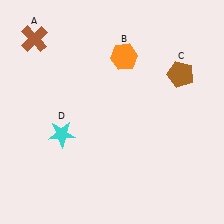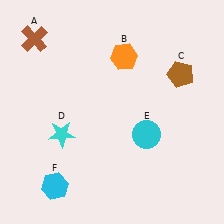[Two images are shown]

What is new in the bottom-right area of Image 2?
A cyan circle (E) was added in the bottom-right area of Image 2.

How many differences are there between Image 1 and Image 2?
There are 2 differences between the two images.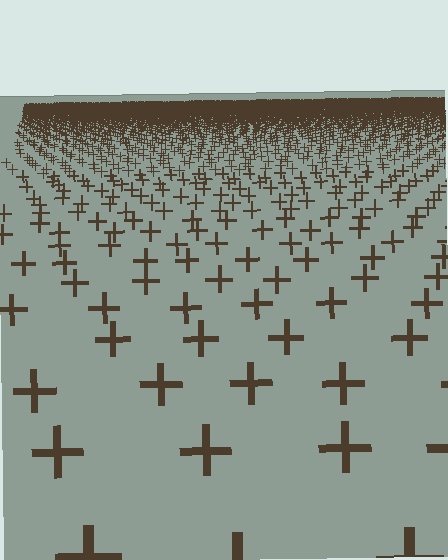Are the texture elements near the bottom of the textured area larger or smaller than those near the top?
Larger. Near the bottom, elements are closer to the viewer and appear at a bigger on-screen size.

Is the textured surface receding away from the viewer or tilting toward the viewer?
The surface is receding away from the viewer. Texture elements get smaller and denser toward the top.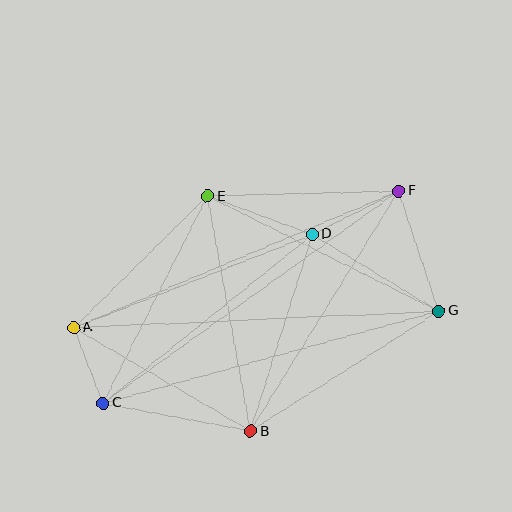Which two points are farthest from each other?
Points A and G are farthest from each other.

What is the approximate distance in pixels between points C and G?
The distance between C and G is approximately 348 pixels.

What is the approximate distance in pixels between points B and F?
The distance between B and F is approximately 282 pixels.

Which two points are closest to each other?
Points A and C are closest to each other.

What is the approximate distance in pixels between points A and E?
The distance between A and E is approximately 188 pixels.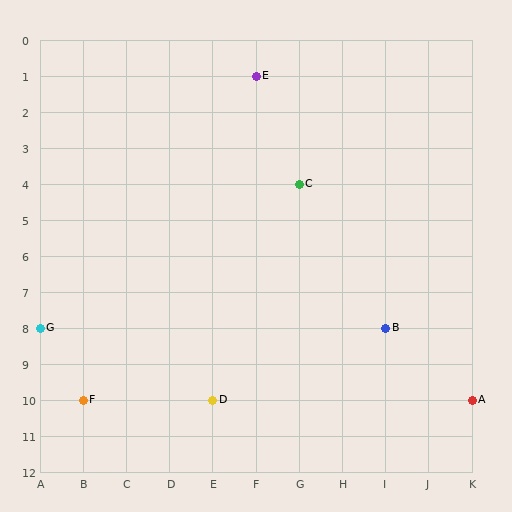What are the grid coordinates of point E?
Point E is at grid coordinates (F, 1).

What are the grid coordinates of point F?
Point F is at grid coordinates (B, 10).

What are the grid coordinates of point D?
Point D is at grid coordinates (E, 10).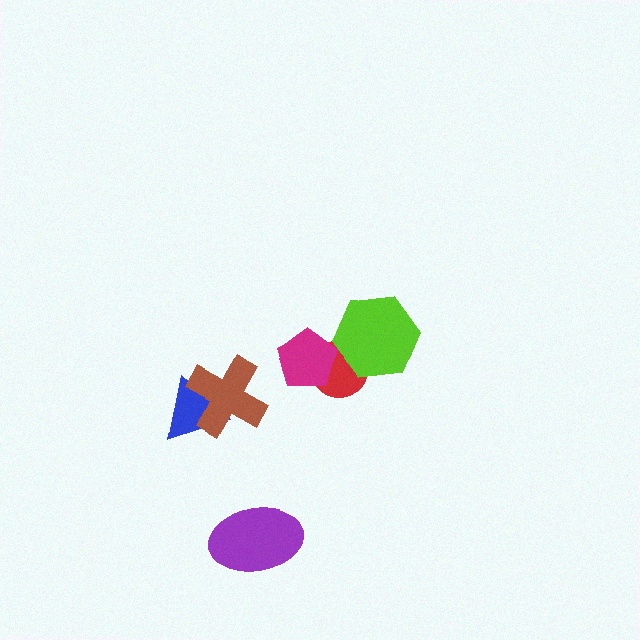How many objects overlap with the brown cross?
1 object overlaps with the brown cross.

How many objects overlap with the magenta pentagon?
1 object overlaps with the magenta pentagon.